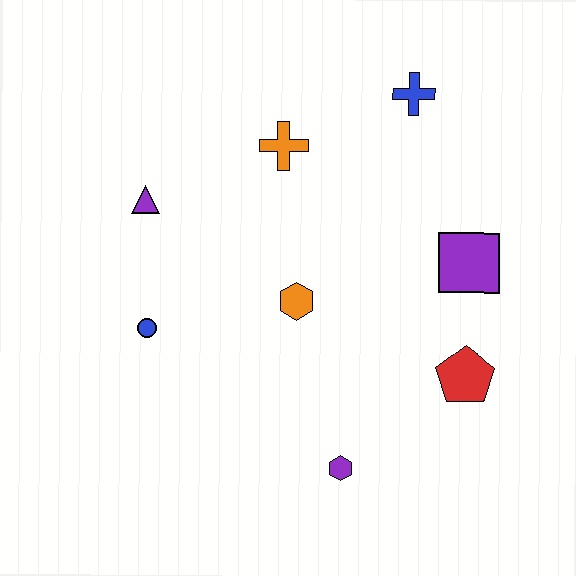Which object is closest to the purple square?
The red pentagon is closest to the purple square.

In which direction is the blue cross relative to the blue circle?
The blue cross is to the right of the blue circle.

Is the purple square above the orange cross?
No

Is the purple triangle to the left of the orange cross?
Yes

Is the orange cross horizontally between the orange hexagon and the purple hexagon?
No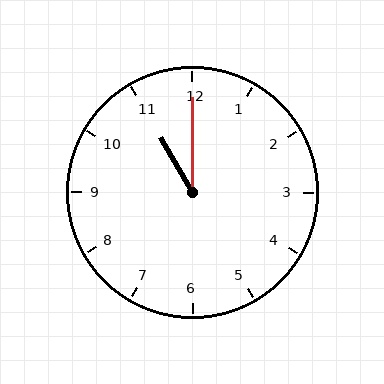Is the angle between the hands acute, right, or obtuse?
It is acute.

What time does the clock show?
11:00.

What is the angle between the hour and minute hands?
Approximately 30 degrees.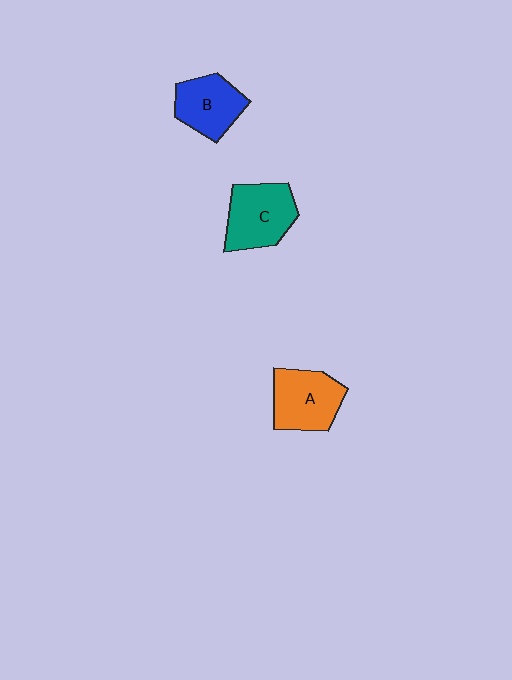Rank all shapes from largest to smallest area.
From largest to smallest: C (teal), A (orange), B (blue).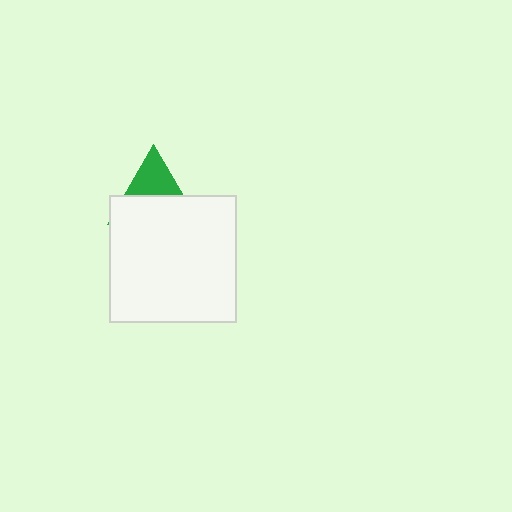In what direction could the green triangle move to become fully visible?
The green triangle could move up. That would shift it out from behind the white rectangle entirely.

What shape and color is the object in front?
The object in front is a white rectangle.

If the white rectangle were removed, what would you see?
You would see the complete green triangle.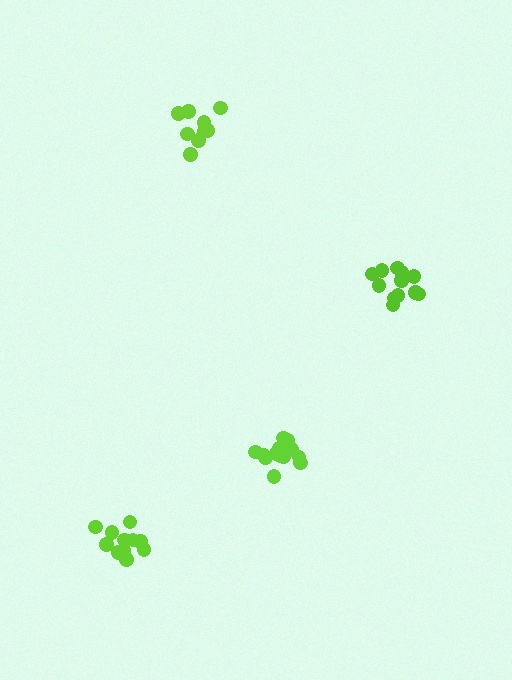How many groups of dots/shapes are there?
There are 4 groups.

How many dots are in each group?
Group 1: 9 dots, Group 2: 13 dots, Group 3: 11 dots, Group 4: 15 dots (48 total).